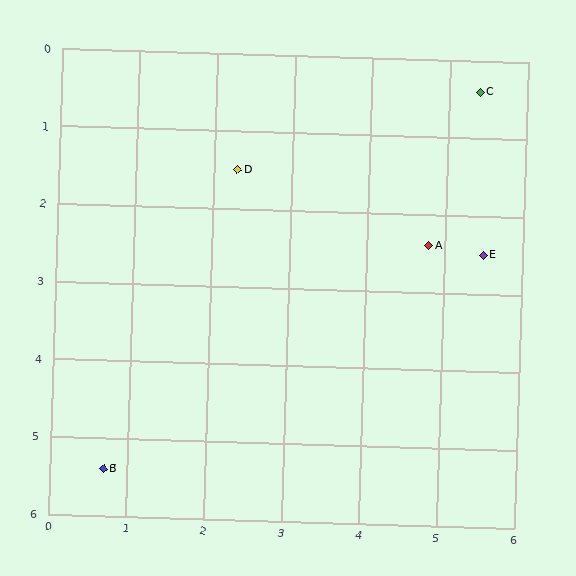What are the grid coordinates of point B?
Point B is at approximately (0.7, 5.4).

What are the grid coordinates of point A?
Point A is at approximately (4.8, 2.4).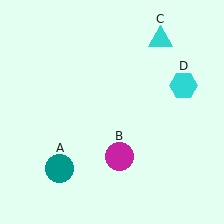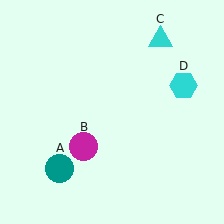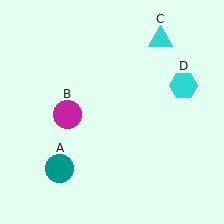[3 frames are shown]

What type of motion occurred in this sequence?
The magenta circle (object B) rotated clockwise around the center of the scene.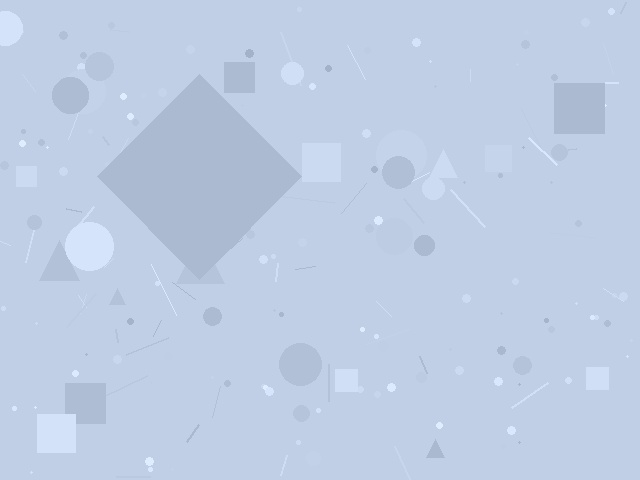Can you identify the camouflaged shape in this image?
The camouflaged shape is a diamond.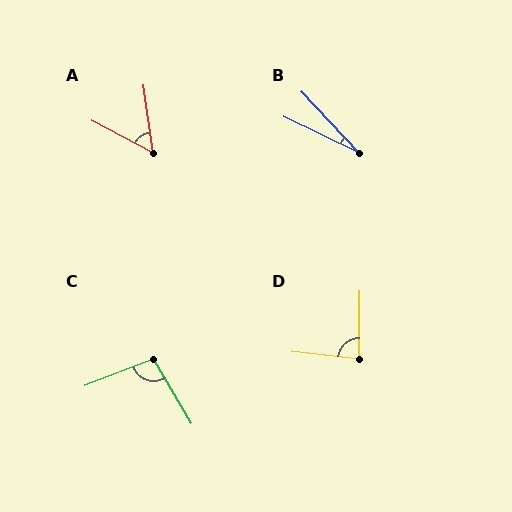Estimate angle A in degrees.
Approximately 54 degrees.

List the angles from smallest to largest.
B (21°), A (54°), D (84°), C (100°).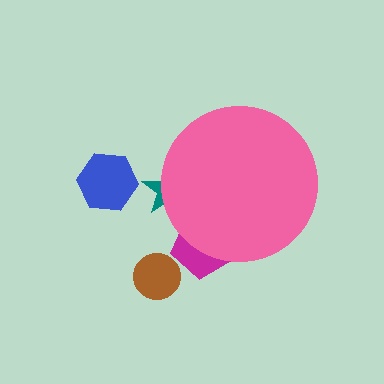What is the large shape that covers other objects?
A pink circle.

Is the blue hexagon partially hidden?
No, the blue hexagon is fully visible.